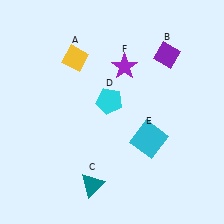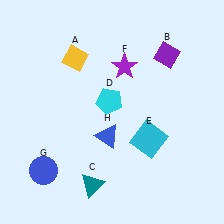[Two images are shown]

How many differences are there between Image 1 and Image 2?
There are 2 differences between the two images.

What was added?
A blue circle (G), a blue triangle (H) were added in Image 2.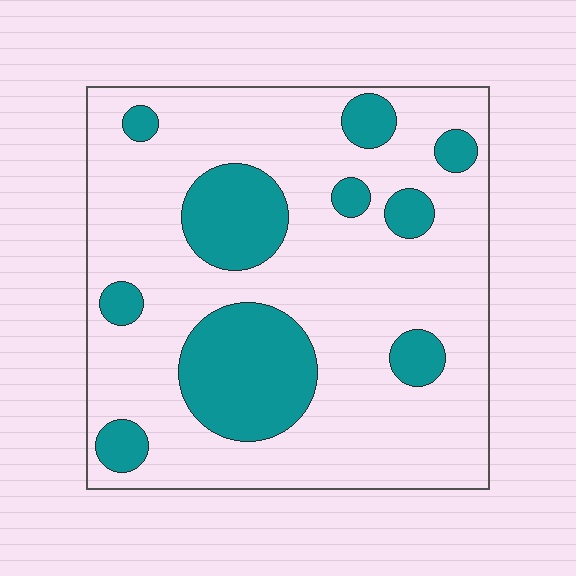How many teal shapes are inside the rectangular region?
10.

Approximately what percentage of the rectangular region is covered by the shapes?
Approximately 25%.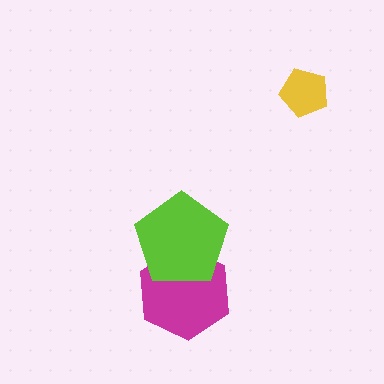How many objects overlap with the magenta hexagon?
1 object overlaps with the magenta hexagon.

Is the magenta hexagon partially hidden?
Yes, it is partially covered by another shape.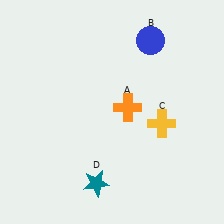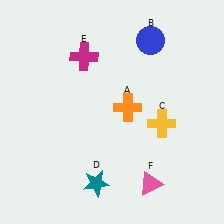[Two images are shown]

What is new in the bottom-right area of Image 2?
A pink triangle (F) was added in the bottom-right area of Image 2.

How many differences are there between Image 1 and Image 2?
There are 2 differences between the two images.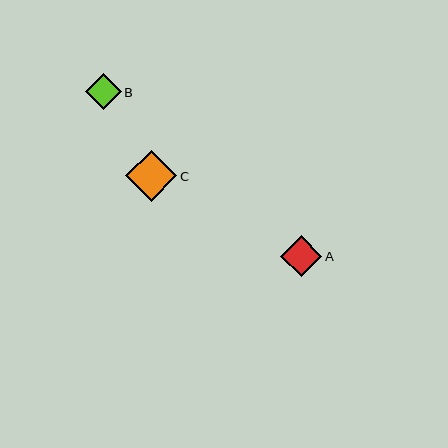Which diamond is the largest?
Diamond C is the largest with a size of approximately 51 pixels.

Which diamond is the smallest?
Diamond B is the smallest with a size of approximately 36 pixels.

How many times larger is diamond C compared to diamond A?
Diamond C is approximately 1.2 times the size of diamond A.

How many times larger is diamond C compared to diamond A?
Diamond C is approximately 1.2 times the size of diamond A.